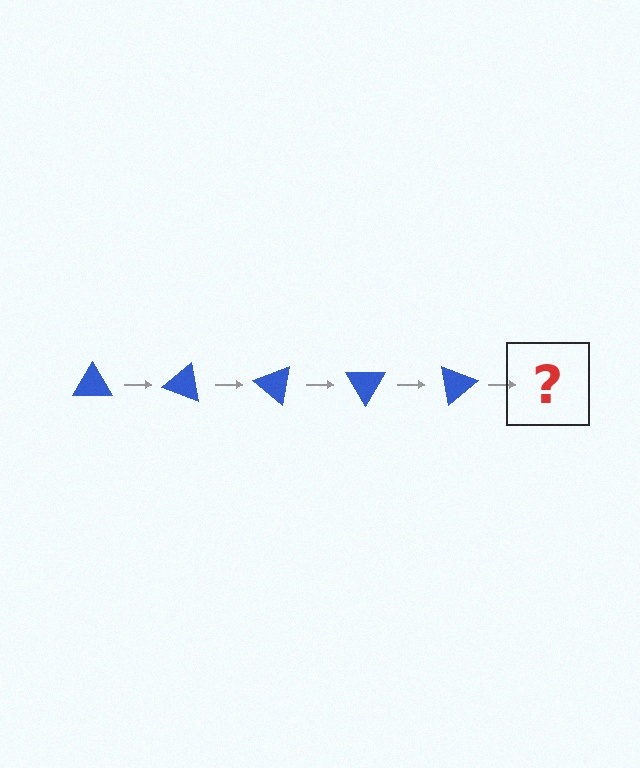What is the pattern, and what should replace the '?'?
The pattern is that the triangle rotates 20 degrees each step. The '?' should be a blue triangle rotated 100 degrees.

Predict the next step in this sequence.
The next step is a blue triangle rotated 100 degrees.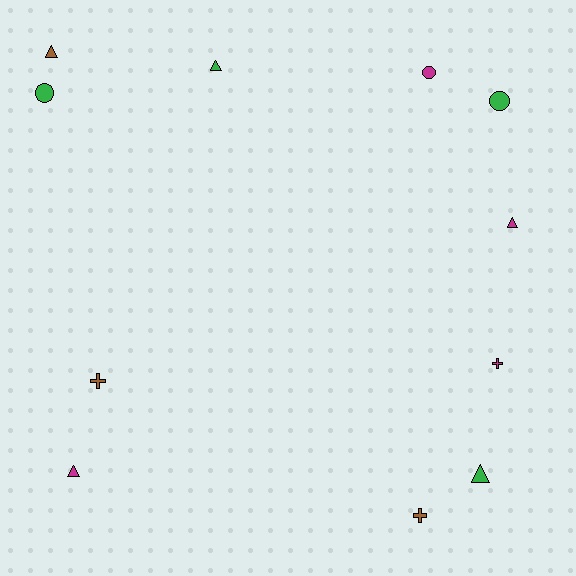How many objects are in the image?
There are 11 objects.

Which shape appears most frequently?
Triangle, with 5 objects.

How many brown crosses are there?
There are 2 brown crosses.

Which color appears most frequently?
Magenta, with 4 objects.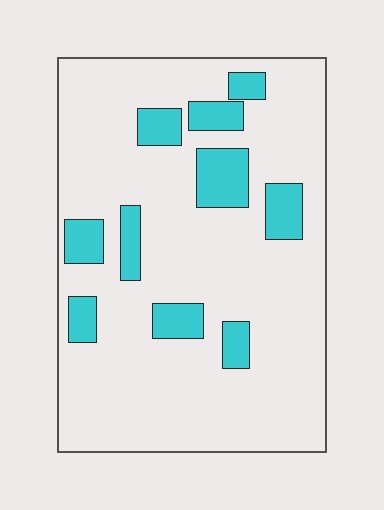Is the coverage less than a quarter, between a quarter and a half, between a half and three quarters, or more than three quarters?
Less than a quarter.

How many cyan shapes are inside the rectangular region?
10.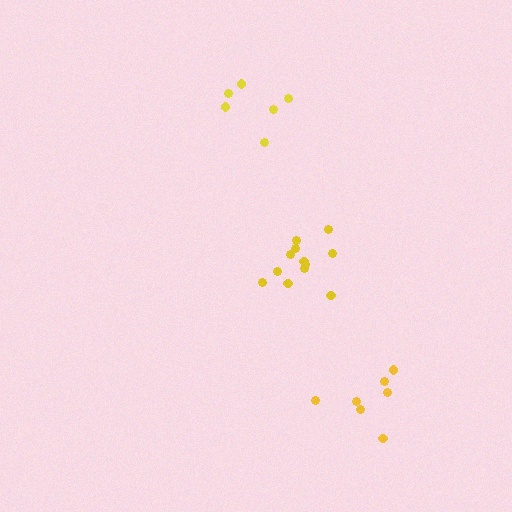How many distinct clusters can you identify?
There are 3 distinct clusters.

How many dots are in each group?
Group 1: 7 dots, Group 2: 6 dots, Group 3: 12 dots (25 total).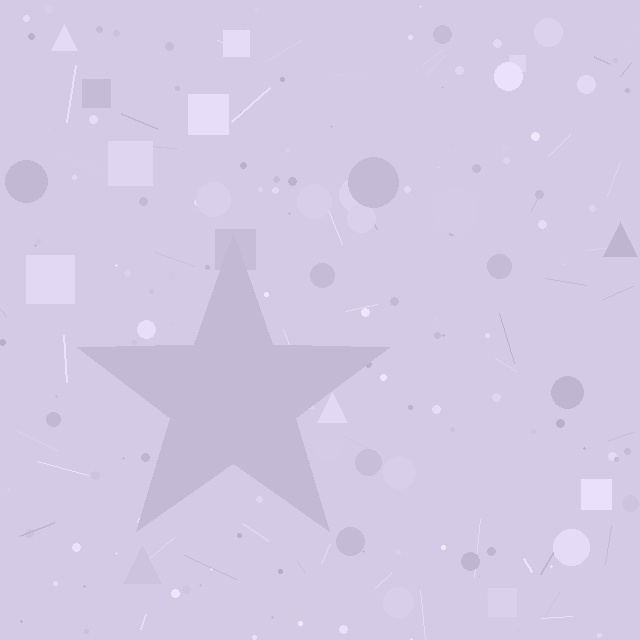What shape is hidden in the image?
A star is hidden in the image.